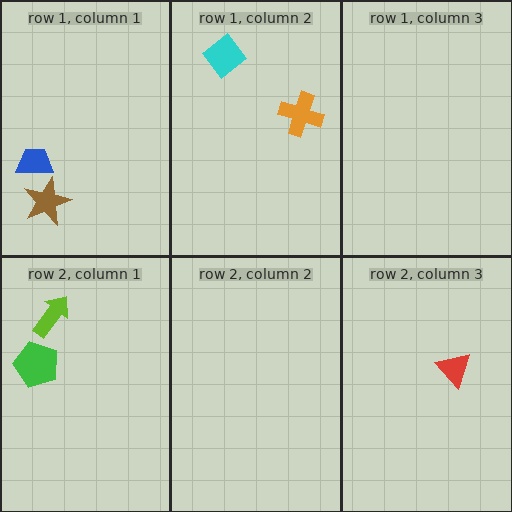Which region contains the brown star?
The row 1, column 1 region.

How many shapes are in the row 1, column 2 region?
2.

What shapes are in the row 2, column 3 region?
The red triangle.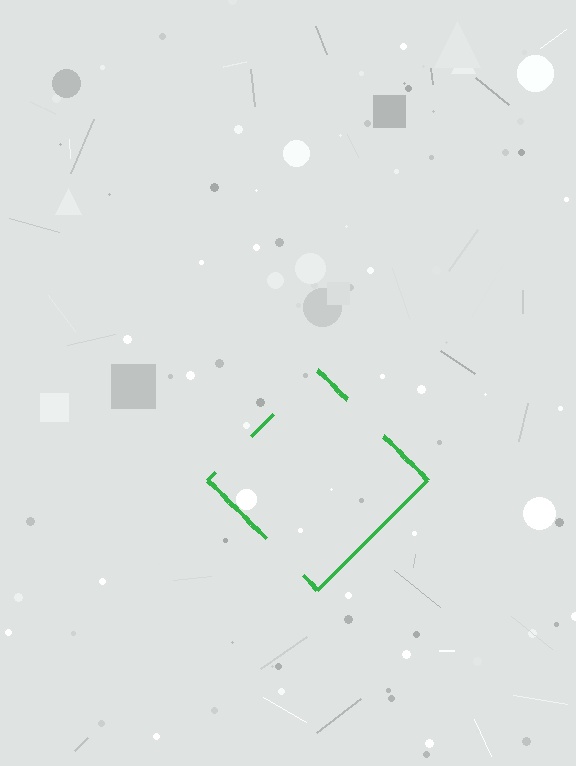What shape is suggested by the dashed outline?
The dashed outline suggests a diamond.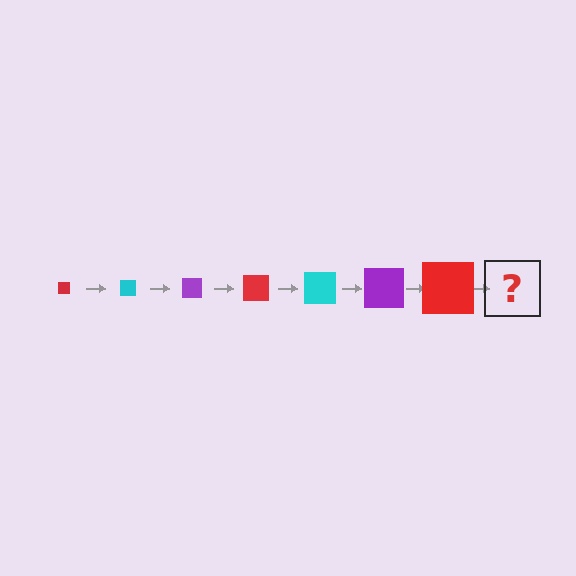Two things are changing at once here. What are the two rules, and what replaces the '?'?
The two rules are that the square grows larger each step and the color cycles through red, cyan, and purple. The '?' should be a cyan square, larger than the previous one.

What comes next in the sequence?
The next element should be a cyan square, larger than the previous one.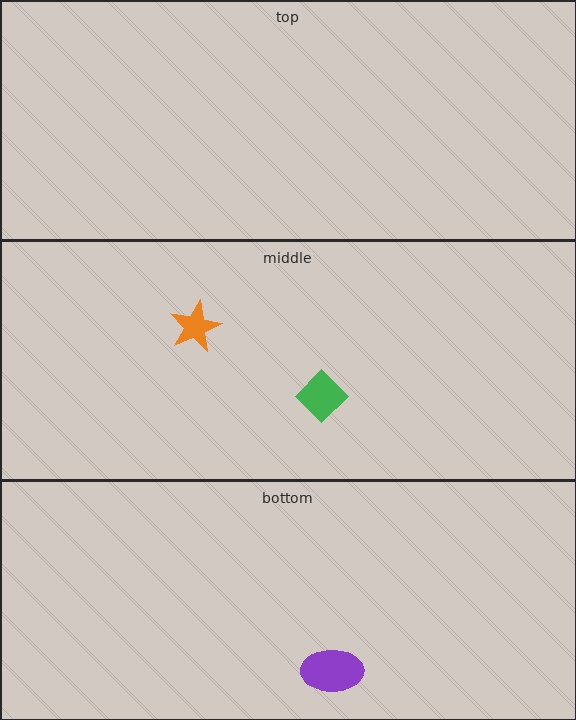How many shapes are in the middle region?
2.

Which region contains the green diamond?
The middle region.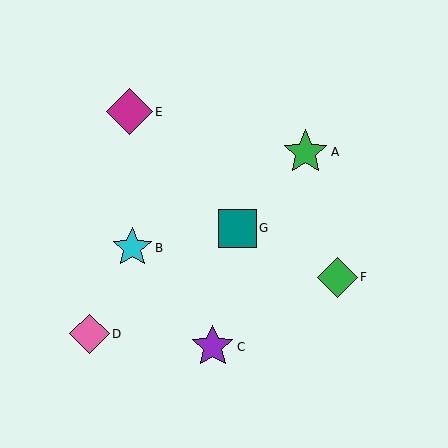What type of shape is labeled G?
Shape G is a teal square.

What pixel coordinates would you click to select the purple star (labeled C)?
Click at (213, 347) to select the purple star C.